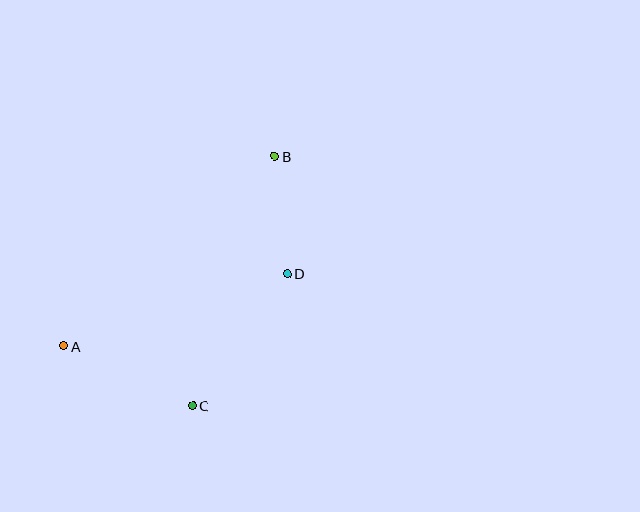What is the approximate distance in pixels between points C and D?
The distance between C and D is approximately 162 pixels.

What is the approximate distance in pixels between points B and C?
The distance between B and C is approximately 263 pixels.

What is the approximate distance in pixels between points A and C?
The distance between A and C is approximately 142 pixels.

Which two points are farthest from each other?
Points A and B are farthest from each other.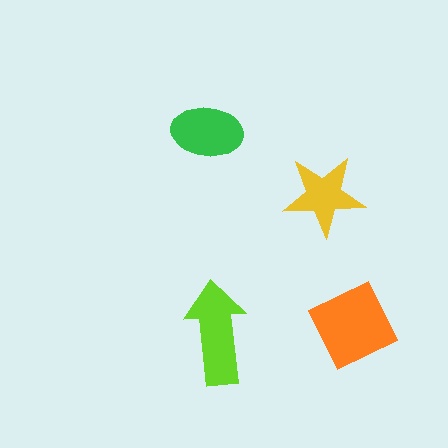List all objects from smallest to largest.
The yellow star, the green ellipse, the lime arrow, the orange diamond.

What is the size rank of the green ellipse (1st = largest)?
3rd.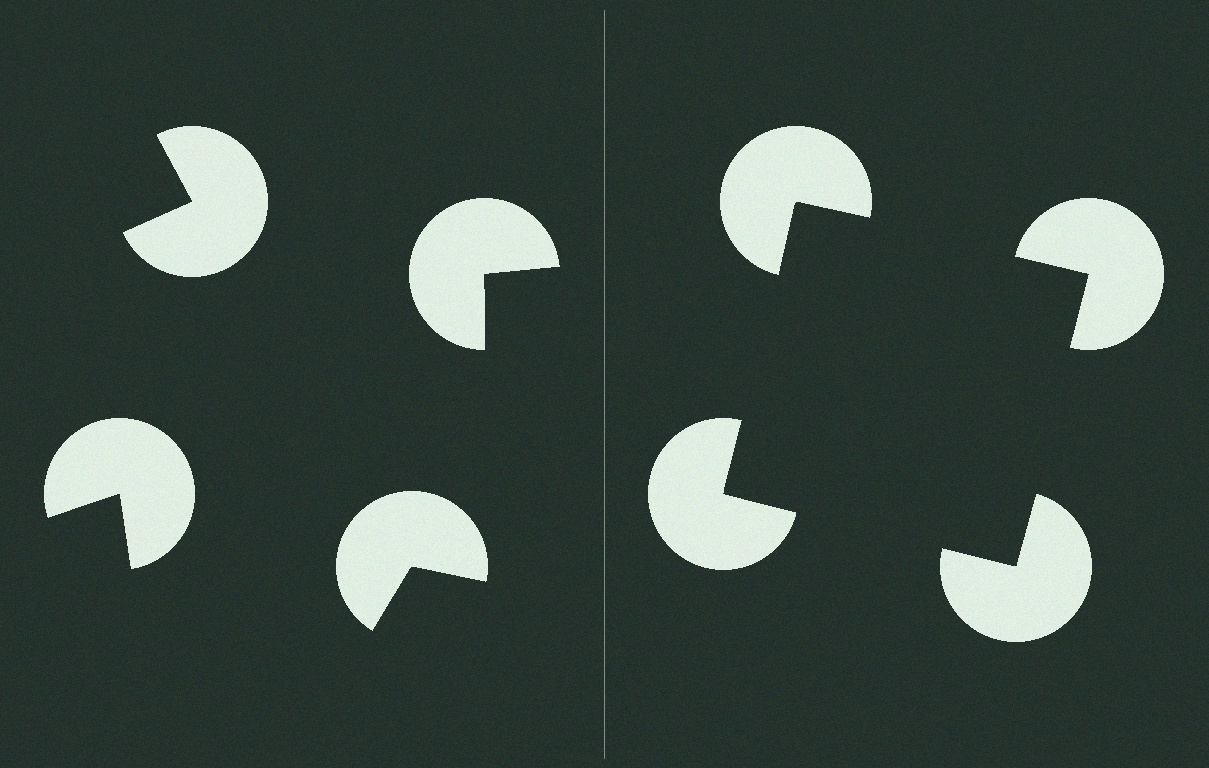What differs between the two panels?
The pac-man discs are positioned identically on both sides; only the wedge orientations differ. On the right they align to a square; on the left they are misaligned.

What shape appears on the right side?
An illusory square.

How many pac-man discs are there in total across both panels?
8 — 4 on each side.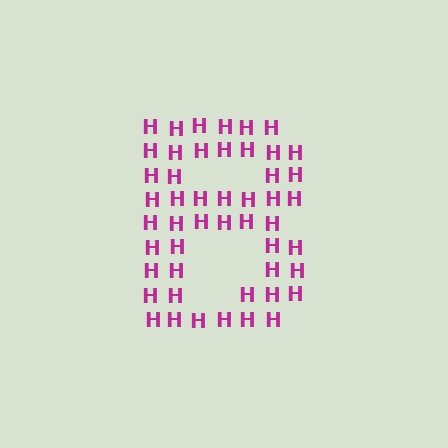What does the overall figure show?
The overall figure shows the letter B.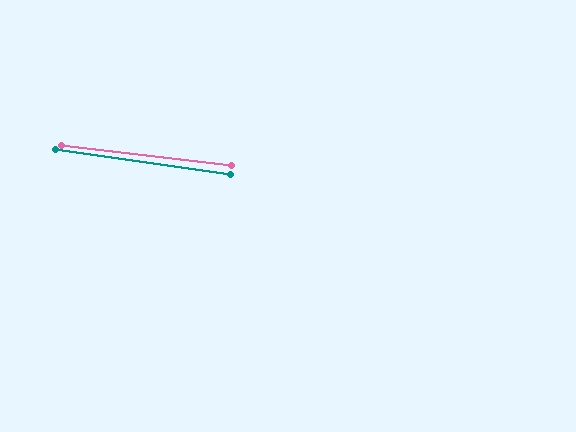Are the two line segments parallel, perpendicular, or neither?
Parallel — their directions differ by only 1.4°.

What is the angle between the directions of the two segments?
Approximately 1 degree.